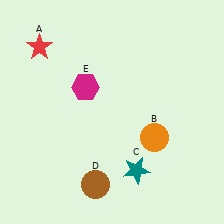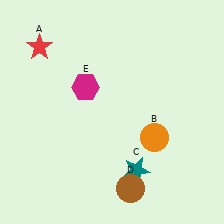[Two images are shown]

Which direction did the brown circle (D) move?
The brown circle (D) moved right.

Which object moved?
The brown circle (D) moved right.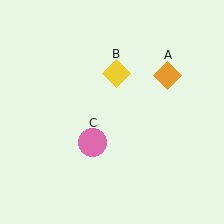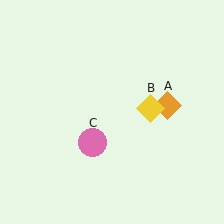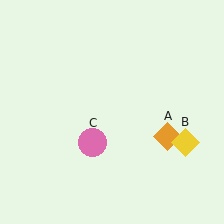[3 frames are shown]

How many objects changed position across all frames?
2 objects changed position: orange diamond (object A), yellow diamond (object B).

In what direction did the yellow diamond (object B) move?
The yellow diamond (object B) moved down and to the right.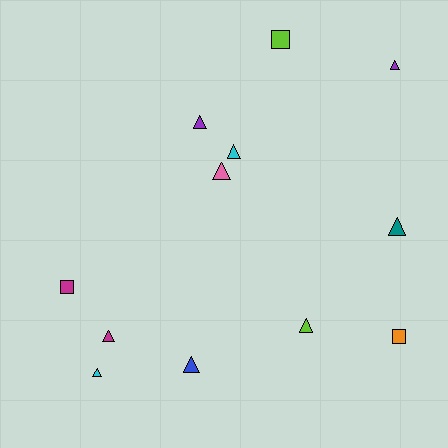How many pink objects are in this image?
There is 1 pink object.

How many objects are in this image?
There are 12 objects.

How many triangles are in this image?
There are 9 triangles.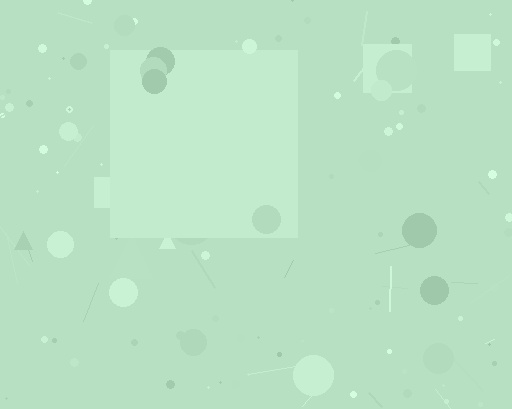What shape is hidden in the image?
A square is hidden in the image.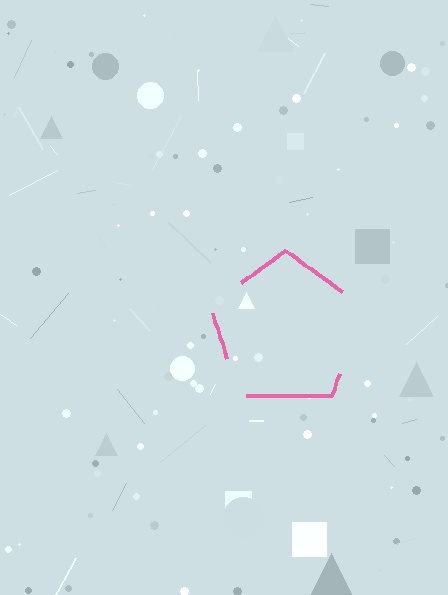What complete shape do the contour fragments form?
The contour fragments form a pentagon.